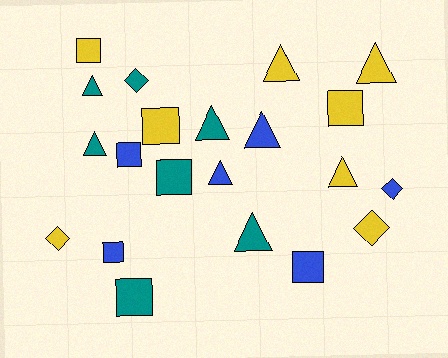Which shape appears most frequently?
Triangle, with 9 objects.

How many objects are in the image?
There are 21 objects.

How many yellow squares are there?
There are 3 yellow squares.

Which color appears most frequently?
Yellow, with 8 objects.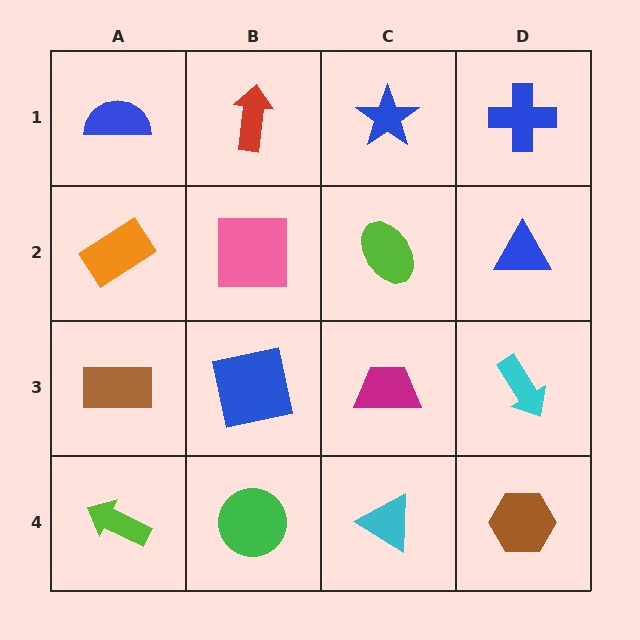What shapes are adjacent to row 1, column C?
A lime ellipse (row 2, column C), a red arrow (row 1, column B), a blue cross (row 1, column D).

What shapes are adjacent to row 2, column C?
A blue star (row 1, column C), a magenta trapezoid (row 3, column C), a pink square (row 2, column B), a blue triangle (row 2, column D).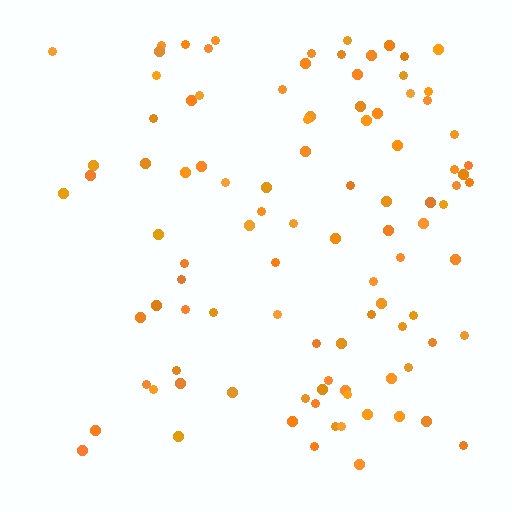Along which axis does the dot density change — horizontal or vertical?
Horizontal.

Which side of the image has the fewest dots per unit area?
The left.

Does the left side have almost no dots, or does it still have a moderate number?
Still a moderate number, just noticeably fewer than the right.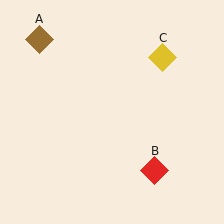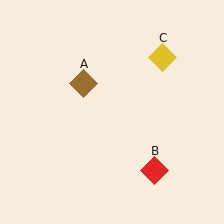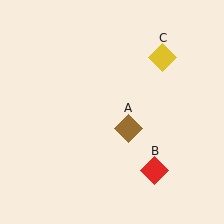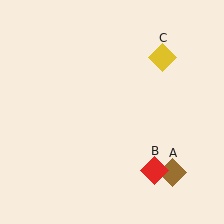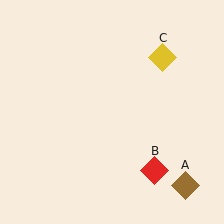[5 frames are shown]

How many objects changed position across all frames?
1 object changed position: brown diamond (object A).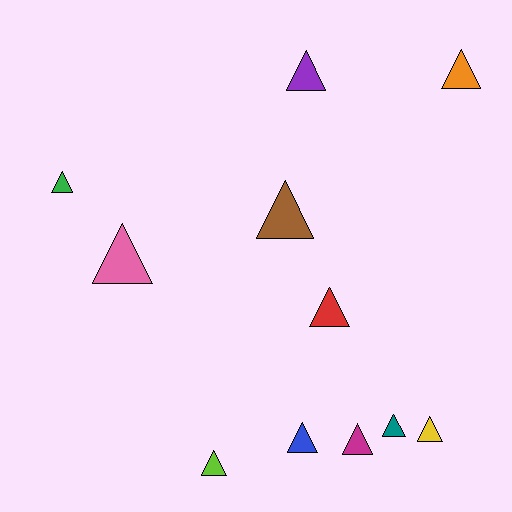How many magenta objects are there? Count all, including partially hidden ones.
There is 1 magenta object.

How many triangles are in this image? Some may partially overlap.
There are 11 triangles.